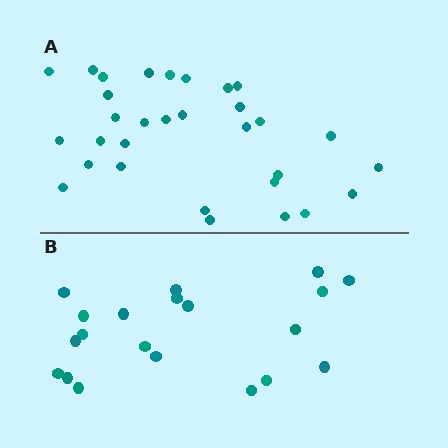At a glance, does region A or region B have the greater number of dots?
Region A (the top region) has more dots.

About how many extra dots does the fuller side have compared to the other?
Region A has roughly 12 or so more dots than region B.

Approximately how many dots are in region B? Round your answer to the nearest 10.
About 20 dots.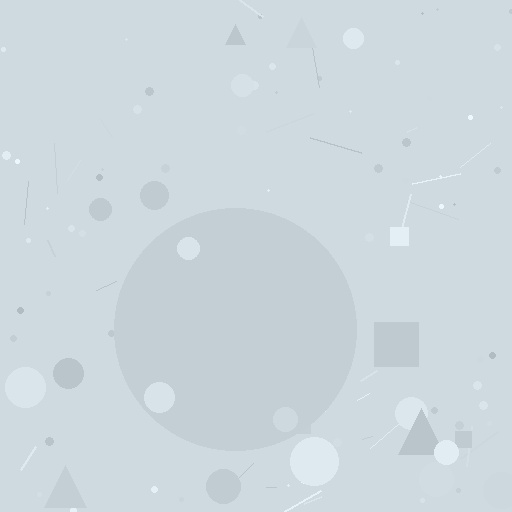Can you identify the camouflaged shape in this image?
The camouflaged shape is a circle.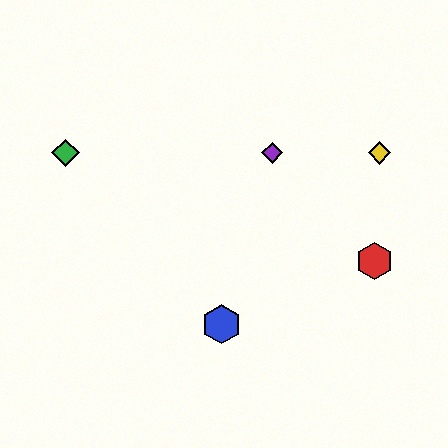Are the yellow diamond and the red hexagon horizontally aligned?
No, the yellow diamond is at y≈153 and the red hexagon is at y≈261.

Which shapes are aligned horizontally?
The green diamond, the yellow diamond, the purple diamond are aligned horizontally.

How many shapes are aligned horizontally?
3 shapes (the green diamond, the yellow diamond, the purple diamond) are aligned horizontally.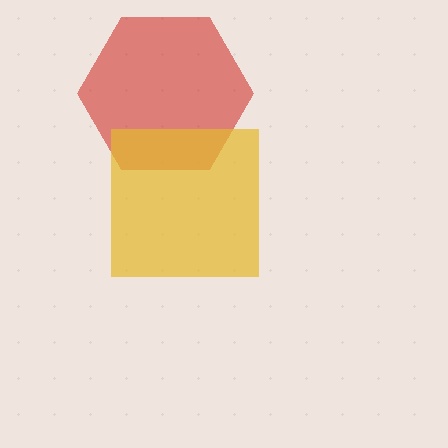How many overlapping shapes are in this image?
There are 2 overlapping shapes in the image.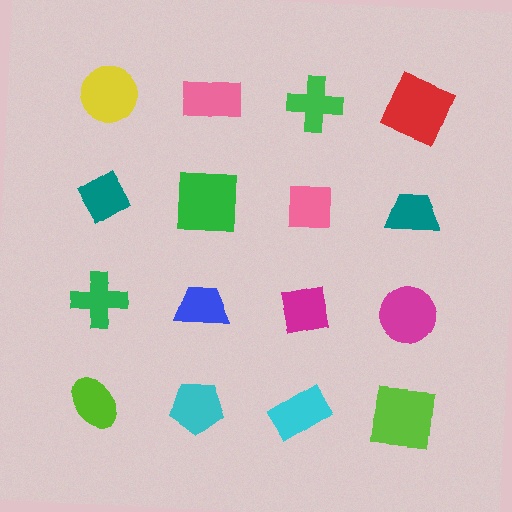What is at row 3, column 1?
A green cross.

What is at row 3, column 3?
A magenta square.